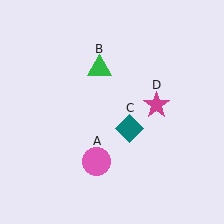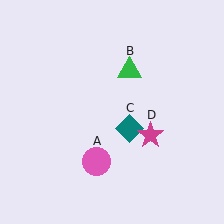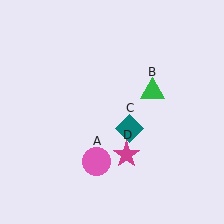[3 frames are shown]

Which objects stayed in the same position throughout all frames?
Pink circle (object A) and teal diamond (object C) remained stationary.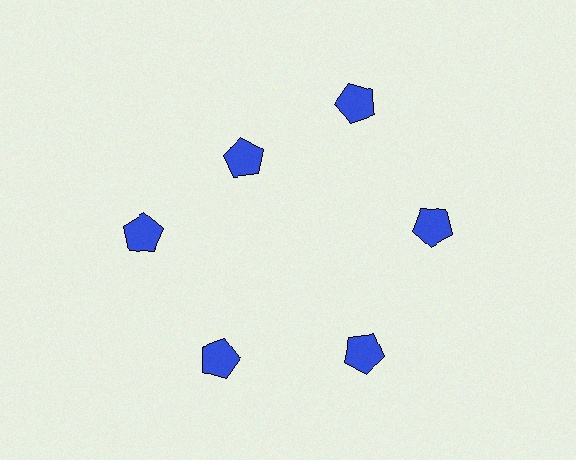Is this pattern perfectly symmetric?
No. The 6 blue pentagons are arranged in a ring, but one element near the 11 o'clock position is pulled inward toward the center, breaking the 6-fold rotational symmetry.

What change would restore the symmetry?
The symmetry would be restored by moving it outward, back onto the ring so that all 6 pentagons sit at equal angles and equal distance from the center.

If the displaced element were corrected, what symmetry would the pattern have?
It would have 6-fold rotational symmetry — the pattern would map onto itself every 60 degrees.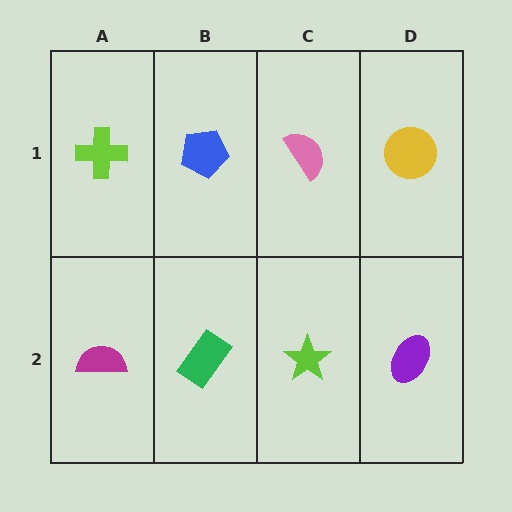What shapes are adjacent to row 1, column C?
A lime star (row 2, column C), a blue pentagon (row 1, column B), a yellow circle (row 1, column D).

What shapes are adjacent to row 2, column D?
A yellow circle (row 1, column D), a lime star (row 2, column C).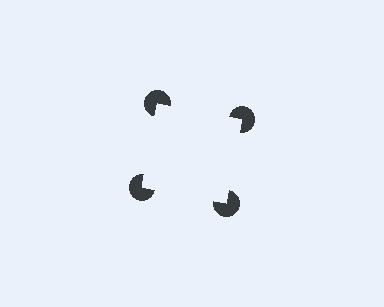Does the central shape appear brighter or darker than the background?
It typically appears slightly brighter than the background, even though no actual brightness change is drawn.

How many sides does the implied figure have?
4 sides.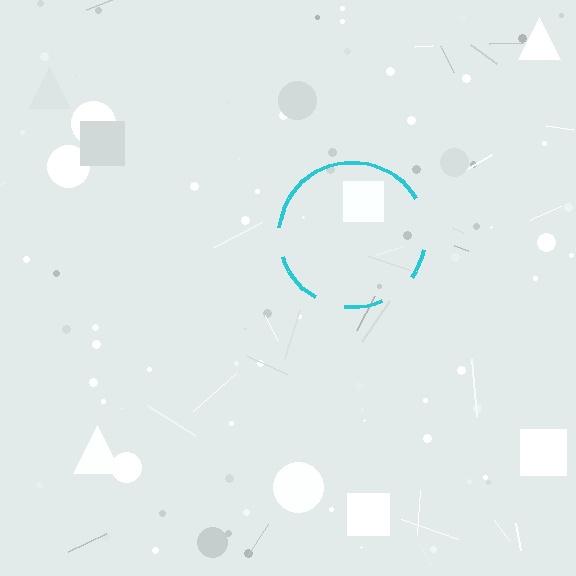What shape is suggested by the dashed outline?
The dashed outline suggests a circle.